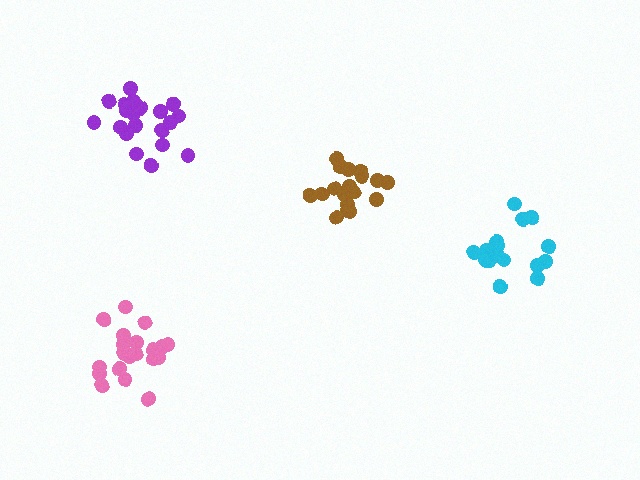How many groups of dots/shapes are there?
There are 4 groups.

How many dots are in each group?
Group 1: 20 dots, Group 2: 18 dots, Group 3: 18 dots, Group 4: 20 dots (76 total).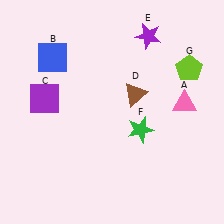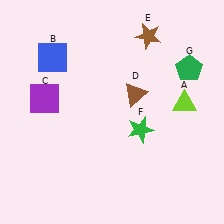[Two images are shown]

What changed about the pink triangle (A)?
In Image 1, A is pink. In Image 2, it changed to lime.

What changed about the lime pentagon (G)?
In Image 1, G is lime. In Image 2, it changed to green.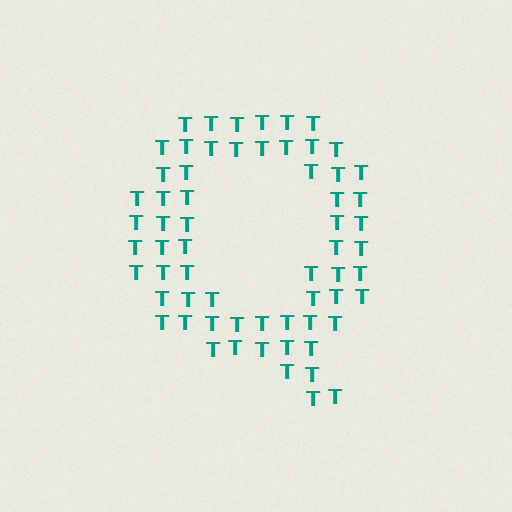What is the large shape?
The large shape is the letter Q.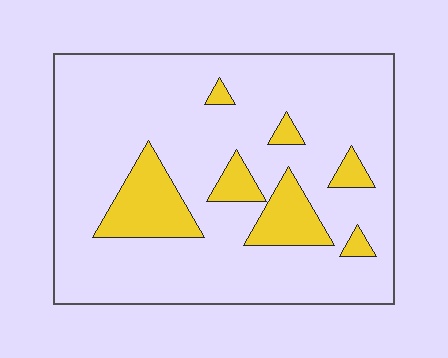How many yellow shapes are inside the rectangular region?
7.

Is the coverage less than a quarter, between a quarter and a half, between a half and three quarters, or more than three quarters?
Less than a quarter.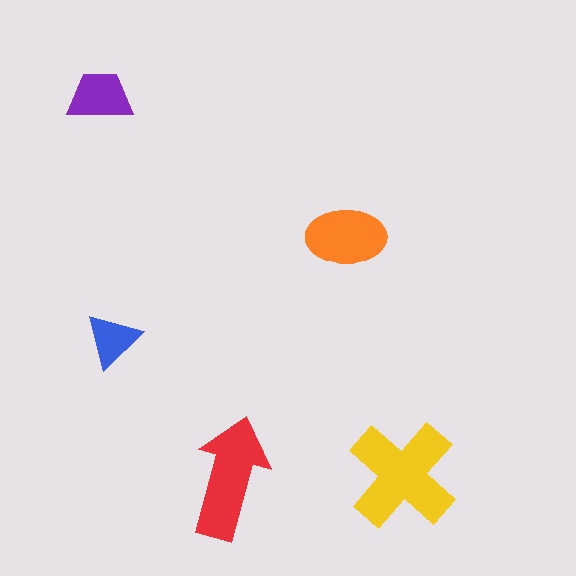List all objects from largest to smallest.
The yellow cross, the red arrow, the orange ellipse, the purple trapezoid, the blue triangle.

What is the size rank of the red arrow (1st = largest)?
2nd.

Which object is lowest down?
The red arrow is bottommost.